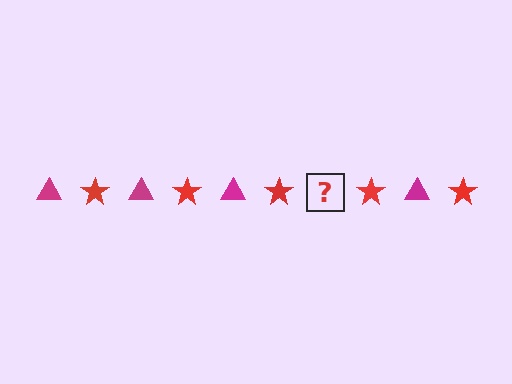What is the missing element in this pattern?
The missing element is a magenta triangle.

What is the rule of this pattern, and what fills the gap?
The rule is that the pattern alternates between magenta triangle and red star. The gap should be filled with a magenta triangle.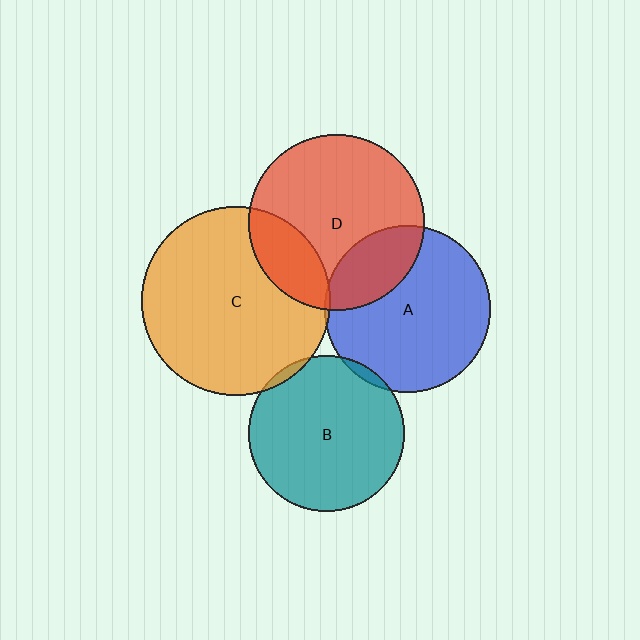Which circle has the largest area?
Circle C (orange).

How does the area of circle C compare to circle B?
Approximately 1.5 times.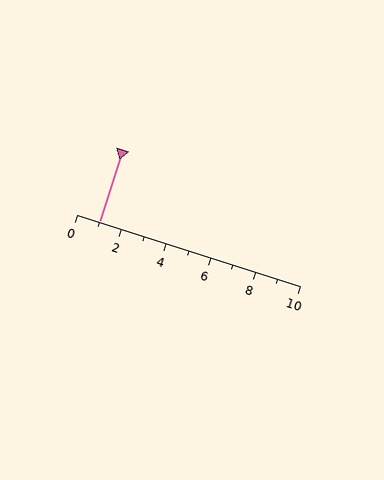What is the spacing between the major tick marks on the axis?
The major ticks are spaced 2 apart.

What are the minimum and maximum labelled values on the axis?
The axis runs from 0 to 10.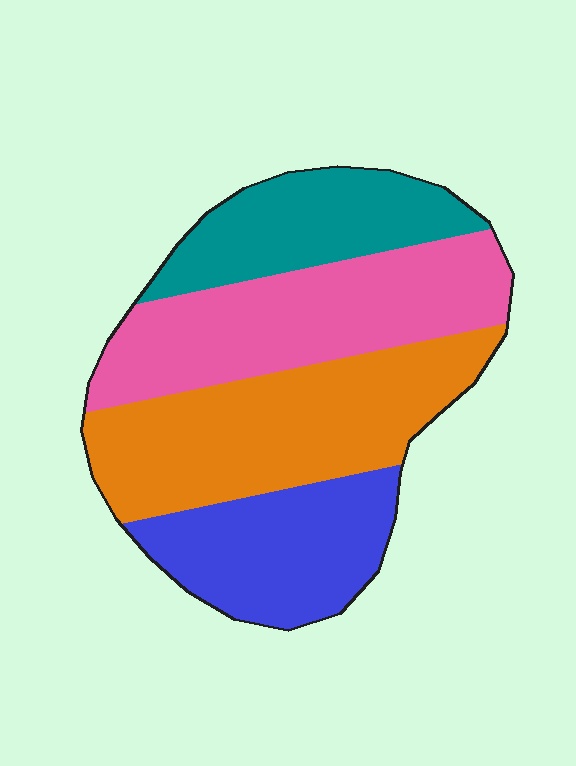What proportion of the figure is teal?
Teal takes up less than a quarter of the figure.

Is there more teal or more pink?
Pink.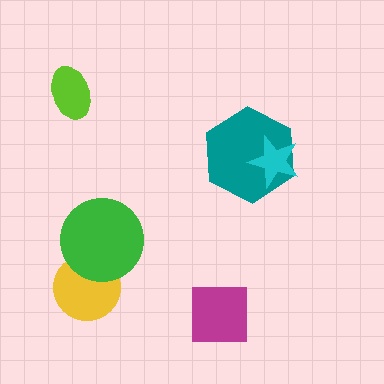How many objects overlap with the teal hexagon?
1 object overlaps with the teal hexagon.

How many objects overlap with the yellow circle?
1 object overlaps with the yellow circle.